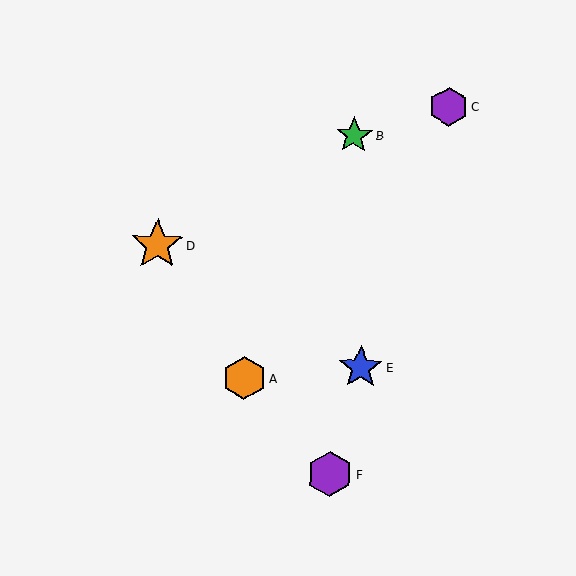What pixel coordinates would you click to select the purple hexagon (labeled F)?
Click at (330, 474) to select the purple hexagon F.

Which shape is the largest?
The orange star (labeled D) is the largest.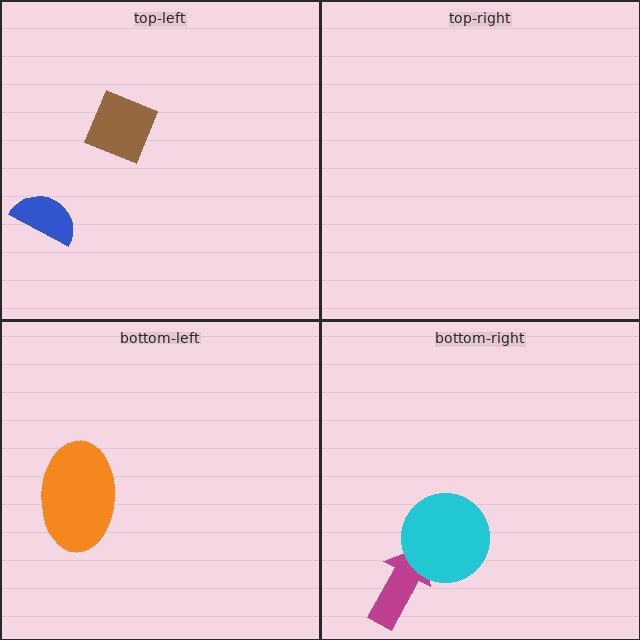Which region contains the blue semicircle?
The top-left region.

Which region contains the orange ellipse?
The bottom-left region.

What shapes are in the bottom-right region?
The magenta arrow, the cyan circle.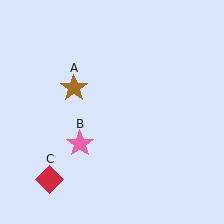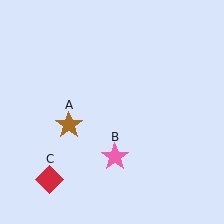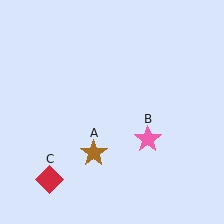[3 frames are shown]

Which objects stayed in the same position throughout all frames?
Red diamond (object C) remained stationary.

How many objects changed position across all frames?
2 objects changed position: brown star (object A), pink star (object B).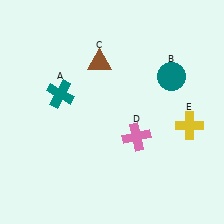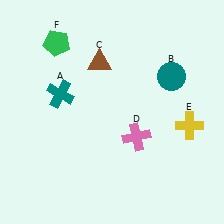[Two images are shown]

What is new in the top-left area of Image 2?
A green pentagon (F) was added in the top-left area of Image 2.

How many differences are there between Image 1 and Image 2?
There is 1 difference between the two images.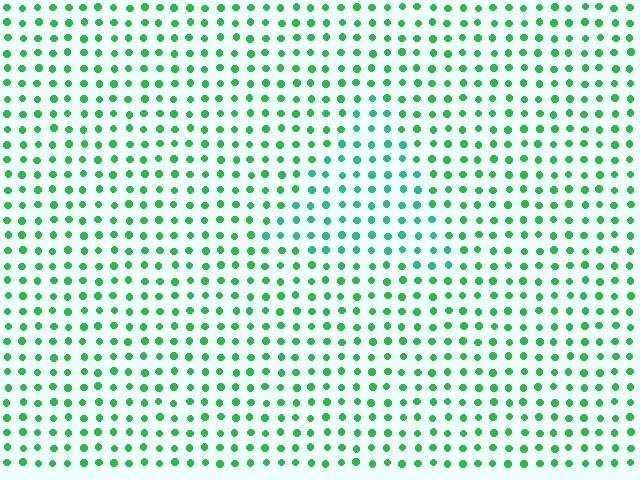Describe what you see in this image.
The image is filled with small green elements in a uniform arrangement. A triangle-shaped region is visible where the elements are tinted to a slightly different hue, forming a subtle color boundary.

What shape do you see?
I see a triangle.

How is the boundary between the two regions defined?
The boundary is defined purely by a slight shift in hue (about 32 degrees). Spacing, size, and orientation are identical on both sides.